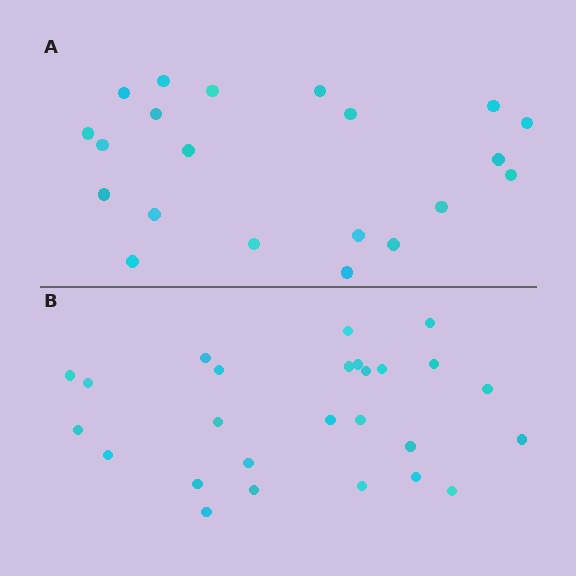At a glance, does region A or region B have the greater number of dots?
Region B (the bottom region) has more dots.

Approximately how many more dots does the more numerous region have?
Region B has about 5 more dots than region A.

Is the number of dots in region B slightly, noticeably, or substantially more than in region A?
Region B has only slightly more — the two regions are fairly close. The ratio is roughly 1.2 to 1.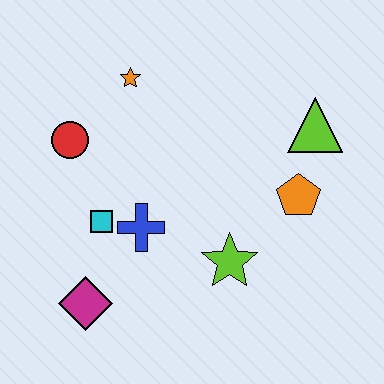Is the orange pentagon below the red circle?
Yes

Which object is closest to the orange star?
The red circle is closest to the orange star.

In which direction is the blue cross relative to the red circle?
The blue cross is below the red circle.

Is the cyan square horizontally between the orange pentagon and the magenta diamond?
Yes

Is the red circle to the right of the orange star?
No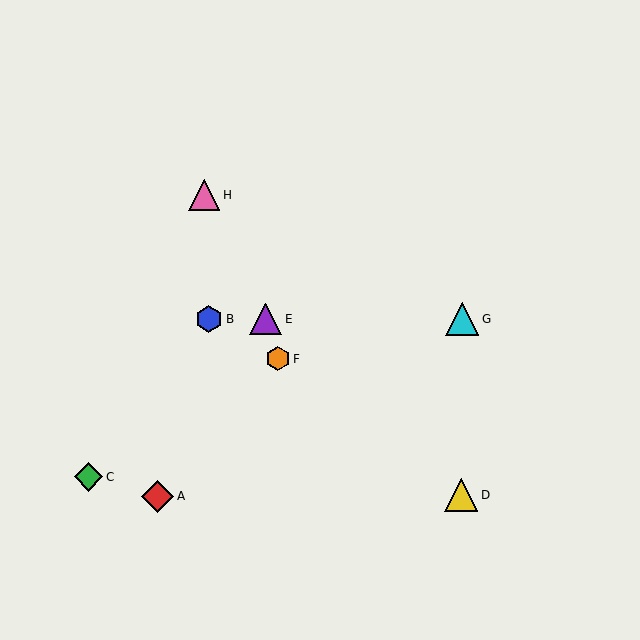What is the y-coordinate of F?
Object F is at y≈359.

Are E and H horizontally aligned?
No, E is at y≈319 and H is at y≈195.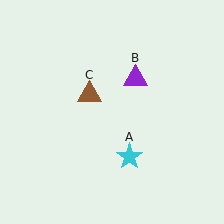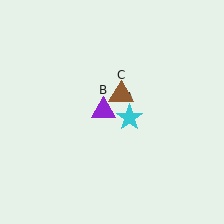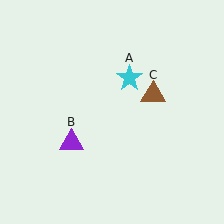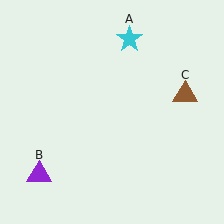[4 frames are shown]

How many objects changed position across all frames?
3 objects changed position: cyan star (object A), purple triangle (object B), brown triangle (object C).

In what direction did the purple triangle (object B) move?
The purple triangle (object B) moved down and to the left.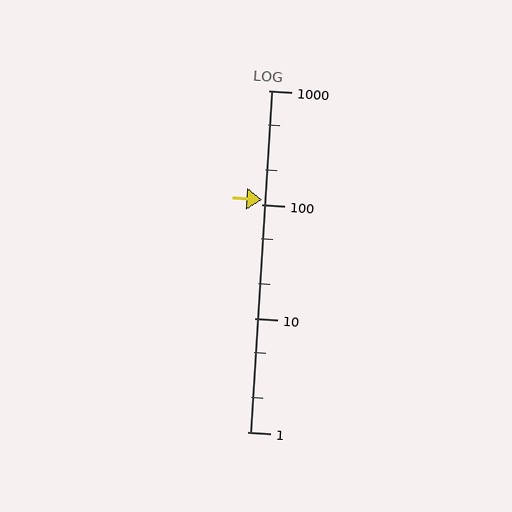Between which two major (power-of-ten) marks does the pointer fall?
The pointer is between 100 and 1000.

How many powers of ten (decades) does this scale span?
The scale spans 3 decades, from 1 to 1000.